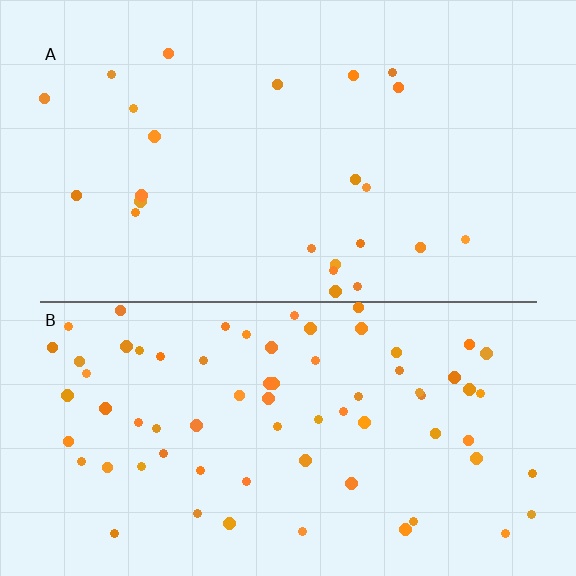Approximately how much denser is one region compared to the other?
Approximately 3.0× — region B over region A.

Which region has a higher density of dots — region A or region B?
B (the bottom).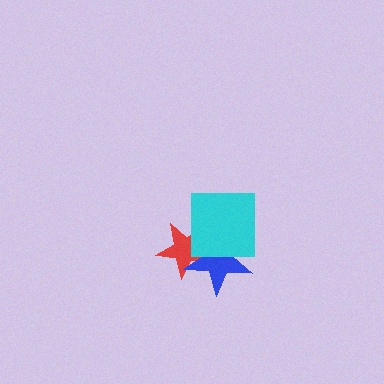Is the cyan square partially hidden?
No, no other shape covers it.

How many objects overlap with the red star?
2 objects overlap with the red star.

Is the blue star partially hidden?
Yes, it is partially covered by another shape.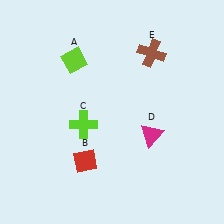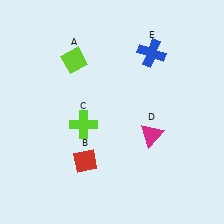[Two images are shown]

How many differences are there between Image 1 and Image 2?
There is 1 difference between the two images.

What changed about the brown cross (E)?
In Image 1, E is brown. In Image 2, it changed to blue.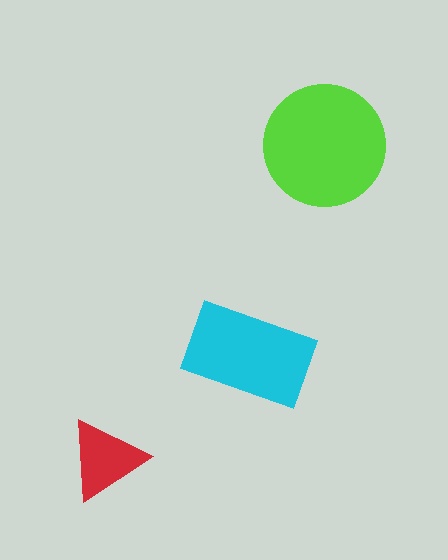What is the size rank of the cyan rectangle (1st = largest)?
2nd.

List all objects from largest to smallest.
The lime circle, the cyan rectangle, the red triangle.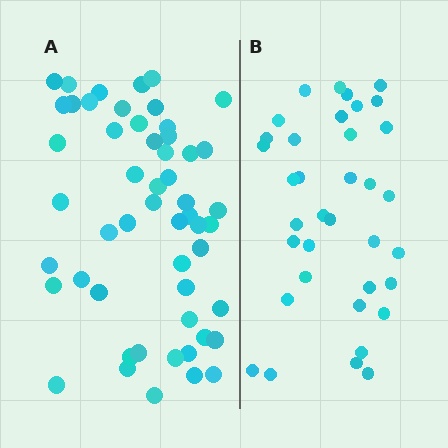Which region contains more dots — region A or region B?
Region A (the left region) has more dots.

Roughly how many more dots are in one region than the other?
Region A has approximately 15 more dots than region B.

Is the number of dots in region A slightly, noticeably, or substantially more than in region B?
Region A has substantially more. The ratio is roughly 1.5 to 1.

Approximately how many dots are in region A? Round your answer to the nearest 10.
About 50 dots. (The exact count is 53, which rounds to 50.)